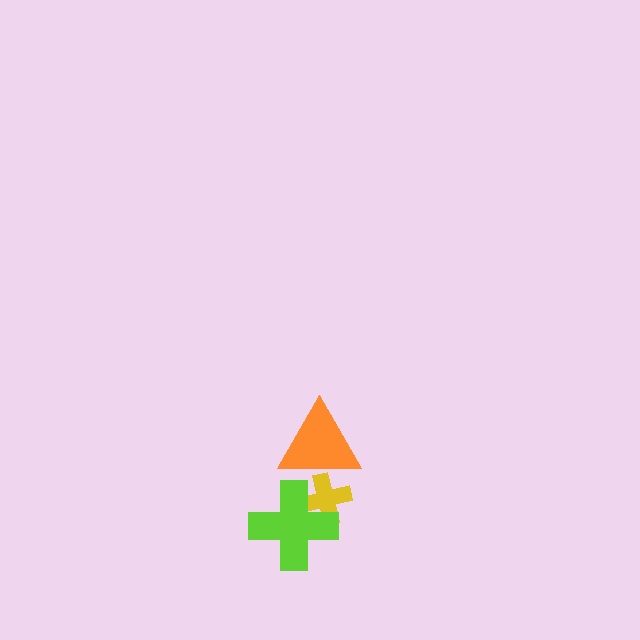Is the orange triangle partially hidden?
No, no other shape covers it.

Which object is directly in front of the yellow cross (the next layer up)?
The orange triangle is directly in front of the yellow cross.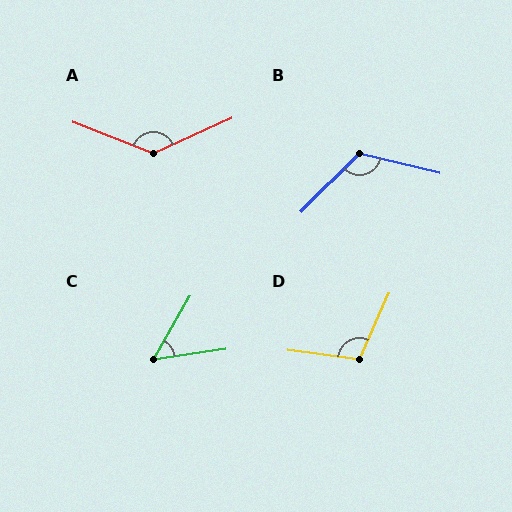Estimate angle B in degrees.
Approximately 122 degrees.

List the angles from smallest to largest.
C (51°), D (106°), B (122°), A (134°).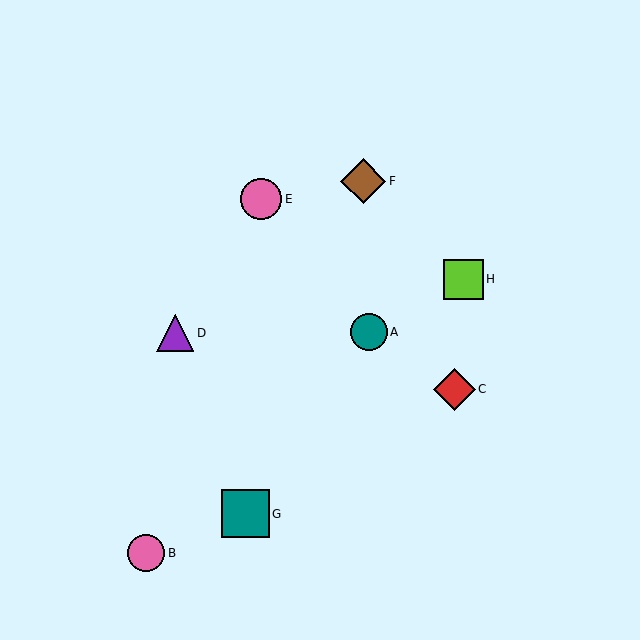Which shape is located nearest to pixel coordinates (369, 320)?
The teal circle (labeled A) at (369, 332) is nearest to that location.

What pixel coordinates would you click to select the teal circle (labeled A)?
Click at (369, 332) to select the teal circle A.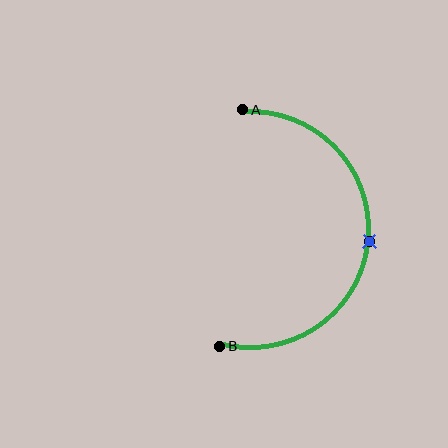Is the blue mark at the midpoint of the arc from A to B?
Yes. The blue mark lies on the arc at equal arc-length from both A and B — it is the arc midpoint.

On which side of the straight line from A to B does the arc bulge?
The arc bulges to the right of the straight line connecting A and B.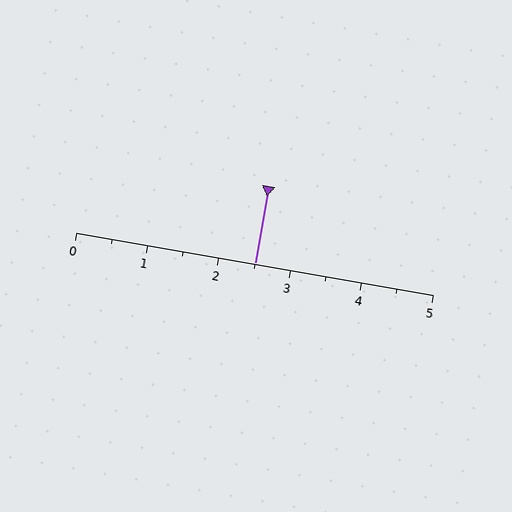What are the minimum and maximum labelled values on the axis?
The axis runs from 0 to 5.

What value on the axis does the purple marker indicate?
The marker indicates approximately 2.5.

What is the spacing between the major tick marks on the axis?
The major ticks are spaced 1 apart.